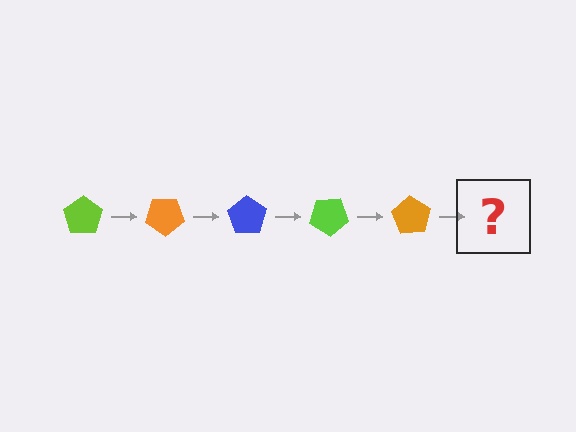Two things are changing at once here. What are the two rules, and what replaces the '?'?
The two rules are that it rotates 35 degrees each step and the color cycles through lime, orange, and blue. The '?' should be a blue pentagon, rotated 175 degrees from the start.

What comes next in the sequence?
The next element should be a blue pentagon, rotated 175 degrees from the start.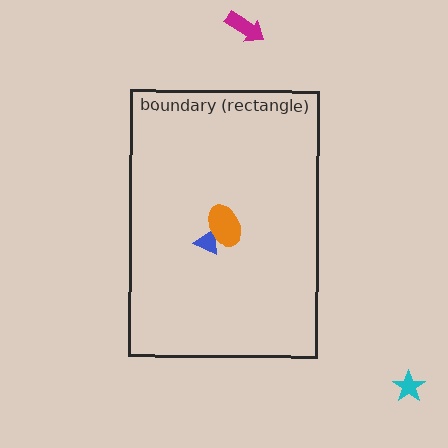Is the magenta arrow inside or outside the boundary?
Outside.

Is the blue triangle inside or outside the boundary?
Inside.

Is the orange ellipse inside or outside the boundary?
Inside.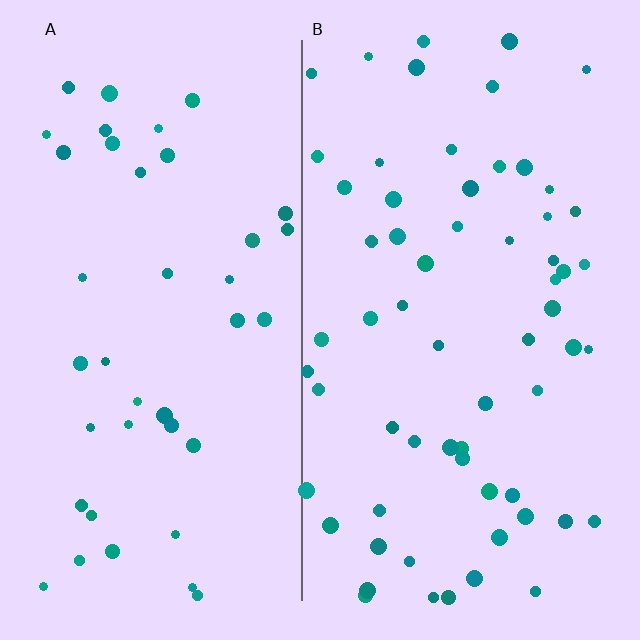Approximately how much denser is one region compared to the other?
Approximately 1.6× — region B over region A.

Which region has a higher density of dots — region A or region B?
B (the right).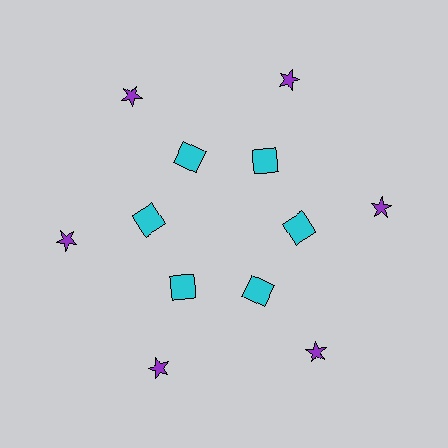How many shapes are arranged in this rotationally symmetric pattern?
There are 12 shapes, arranged in 6 groups of 2.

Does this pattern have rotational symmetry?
Yes, this pattern has 6-fold rotational symmetry. It looks the same after rotating 60 degrees around the center.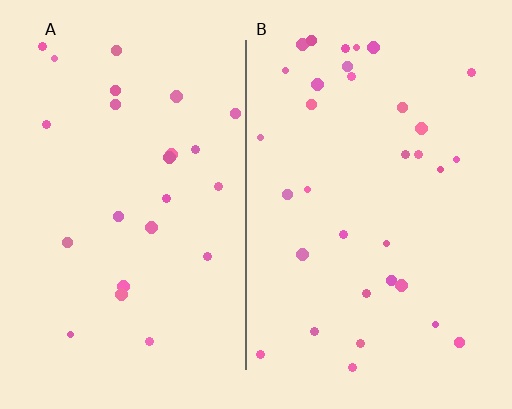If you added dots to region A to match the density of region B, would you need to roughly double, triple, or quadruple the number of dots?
Approximately double.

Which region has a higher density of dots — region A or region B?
B (the right).